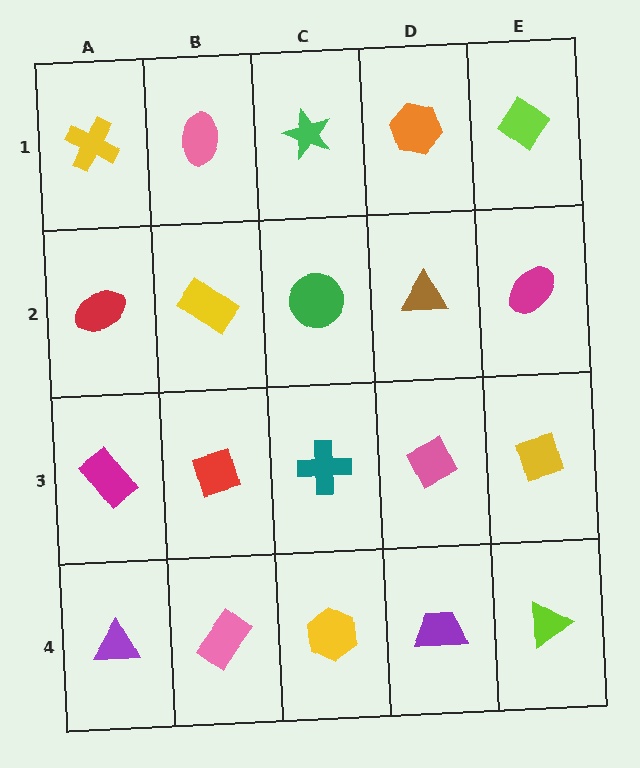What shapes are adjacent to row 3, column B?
A yellow rectangle (row 2, column B), a pink rectangle (row 4, column B), a magenta rectangle (row 3, column A), a teal cross (row 3, column C).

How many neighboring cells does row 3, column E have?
3.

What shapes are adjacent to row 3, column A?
A red ellipse (row 2, column A), a purple triangle (row 4, column A), a red diamond (row 3, column B).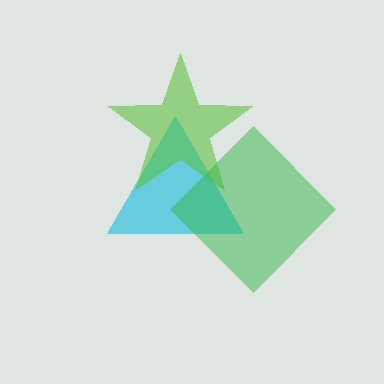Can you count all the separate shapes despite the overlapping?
Yes, there are 3 separate shapes.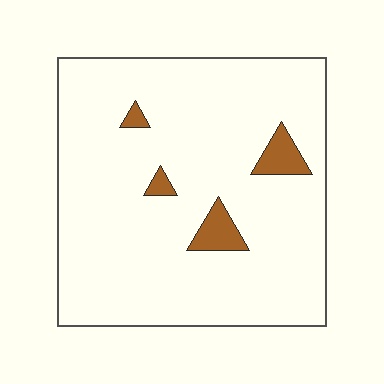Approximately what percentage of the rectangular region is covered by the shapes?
Approximately 5%.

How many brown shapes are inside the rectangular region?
4.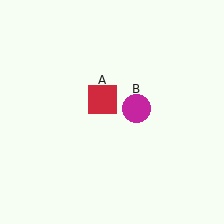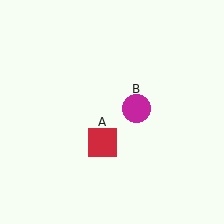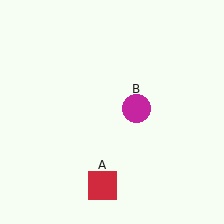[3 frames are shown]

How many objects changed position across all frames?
1 object changed position: red square (object A).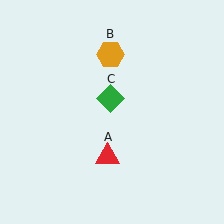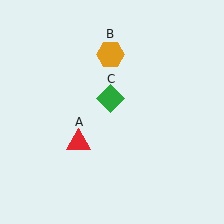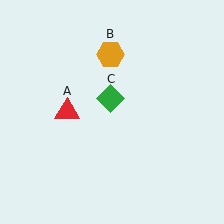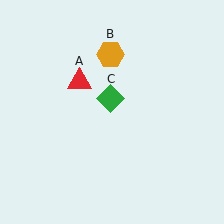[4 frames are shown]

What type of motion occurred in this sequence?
The red triangle (object A) rotated clockwise around the center of the scene.